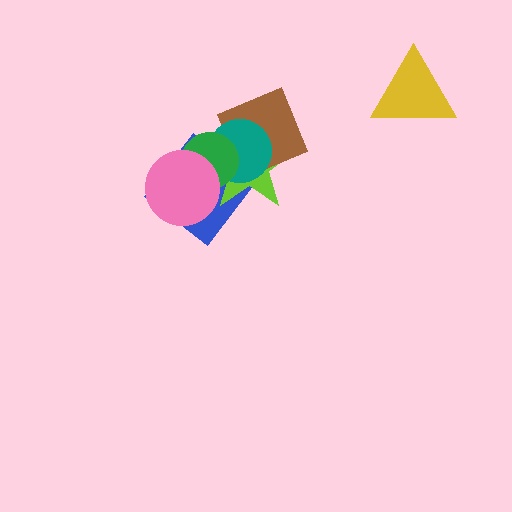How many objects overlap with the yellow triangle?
0 objects overlap with the yellow triangle.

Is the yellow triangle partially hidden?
No, no other shape covers it.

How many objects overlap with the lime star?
5 objects overlap with the lime star.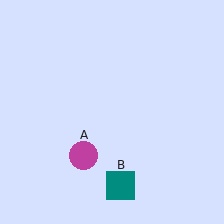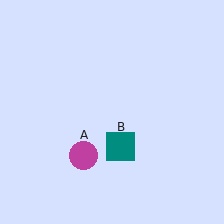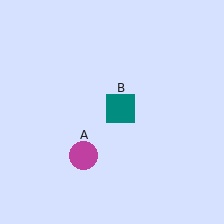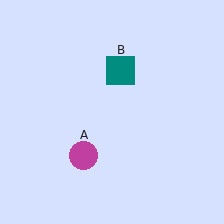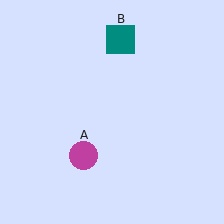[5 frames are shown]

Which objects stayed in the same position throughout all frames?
Magenta circle (object A) remained stationary.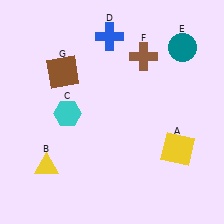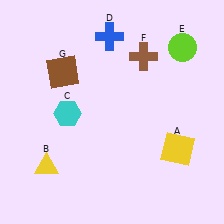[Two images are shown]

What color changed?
The circle (E) changed from teal in Image 1 to lime in Image 2.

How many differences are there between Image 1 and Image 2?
There is 1 difference between the two images.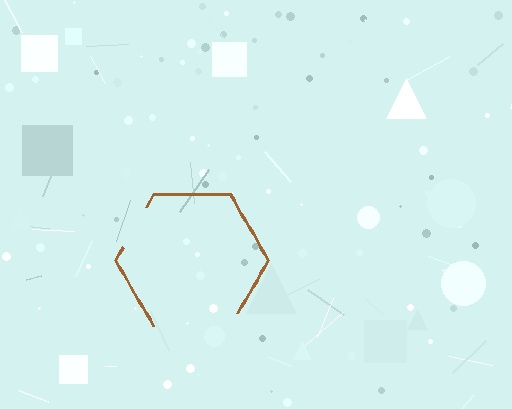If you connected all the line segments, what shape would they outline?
They would outline a hexagon.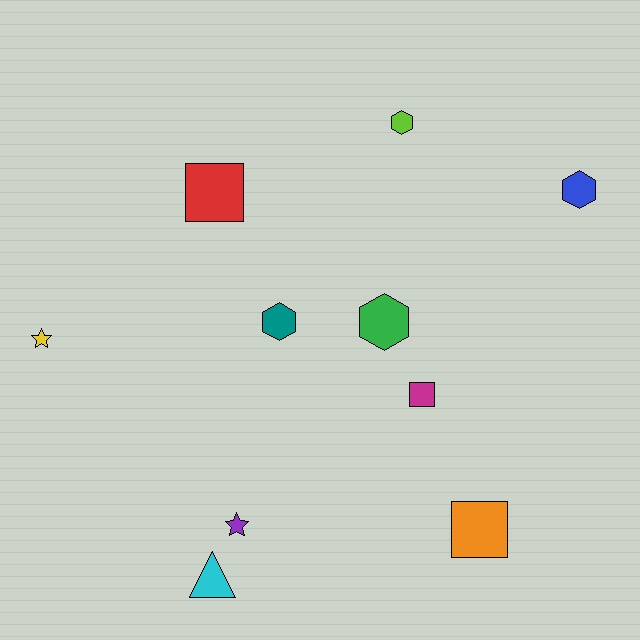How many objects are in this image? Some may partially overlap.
There are 10 objects.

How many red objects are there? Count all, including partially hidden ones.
There is 1 red object.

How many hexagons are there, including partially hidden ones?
There are 4 hexagons.